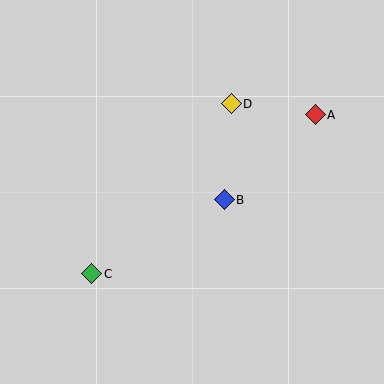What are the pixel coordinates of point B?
Point B is at (224, 200).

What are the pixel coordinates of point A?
Point A is at (315, 115).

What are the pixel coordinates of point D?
Point D is at (231, 104).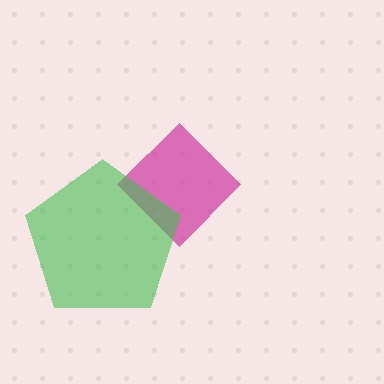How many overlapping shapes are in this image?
There are 2 overlapping shapes in the image.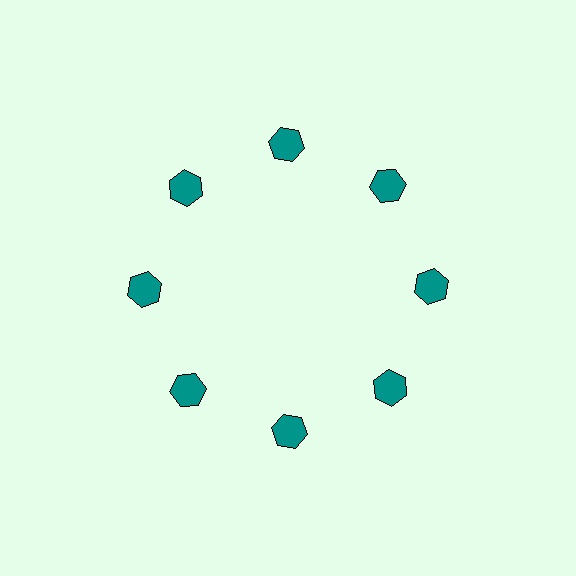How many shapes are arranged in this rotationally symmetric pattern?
There are 8 shapes, arranged in 8 groups of 1.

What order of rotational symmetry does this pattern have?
This pattern has 8-fold rotational symmetry.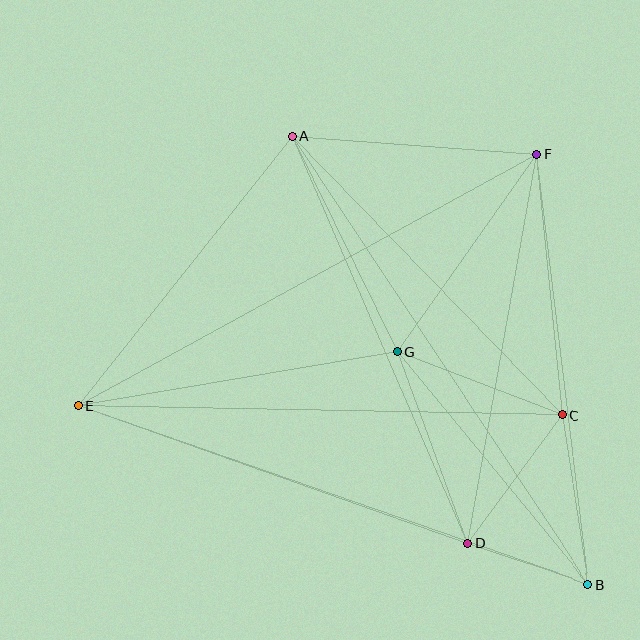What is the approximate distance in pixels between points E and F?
The distance between E and F is approximately 523 pixels.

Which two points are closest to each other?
Points B and D are closest to each other.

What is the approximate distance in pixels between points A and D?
The distance between A and D is approximately 443 pixels.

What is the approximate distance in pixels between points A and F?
The distance between A and F is approximately 245 pixels.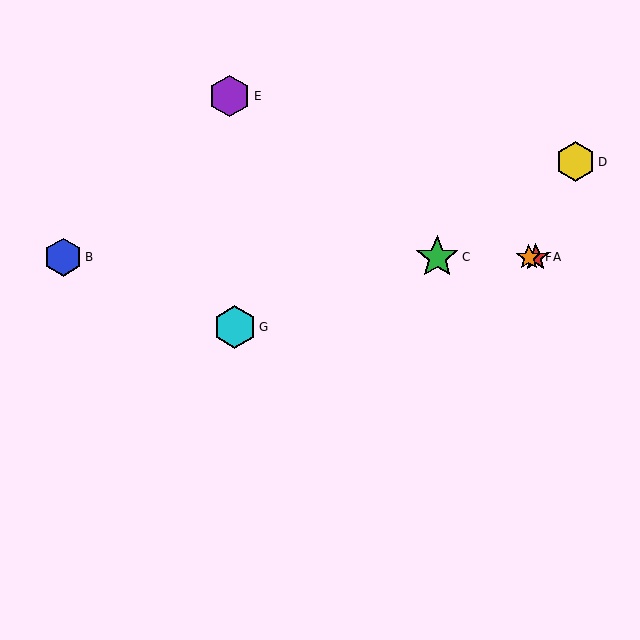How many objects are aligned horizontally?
4 objects (A, B, C, F) are aligned horizontally.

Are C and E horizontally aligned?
No, C is at y≈257 and E is at y≈96.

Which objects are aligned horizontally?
Objects A, B, C, F are aligned horizontally.